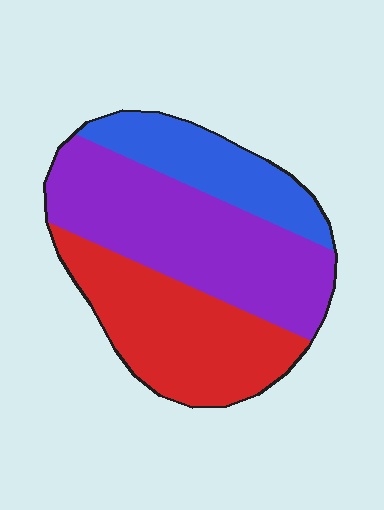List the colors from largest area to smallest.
From largest to smallest: purple, red, blue.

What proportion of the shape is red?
Red covers 35% of the shape.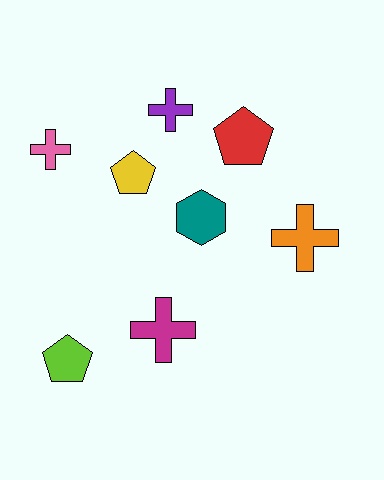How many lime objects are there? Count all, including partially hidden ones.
There is 1 lime object.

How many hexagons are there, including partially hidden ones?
There is 1 hexagon.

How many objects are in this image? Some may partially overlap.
There are 8 objects.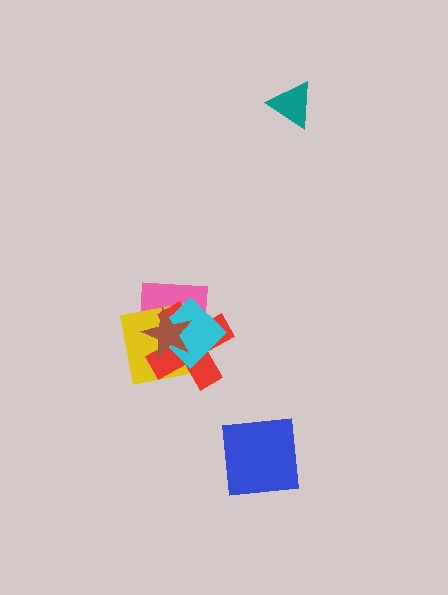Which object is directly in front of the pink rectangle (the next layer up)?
The yellow square is directly in front of the pink rectangle.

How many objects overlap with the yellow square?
4 objects overlap with the yellow square.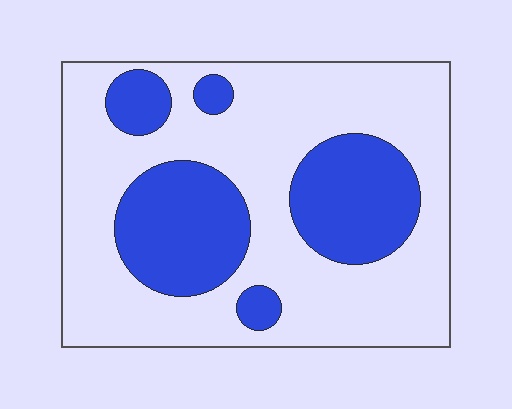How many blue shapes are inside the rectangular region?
5.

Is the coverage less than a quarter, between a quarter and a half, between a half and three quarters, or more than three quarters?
Between a quarter and a half.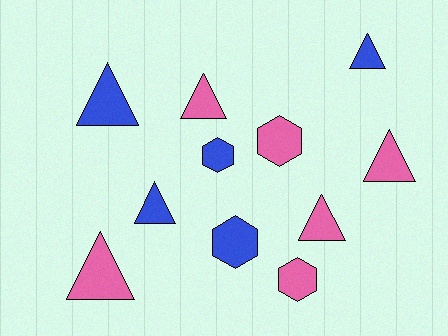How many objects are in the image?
There are 11 objects.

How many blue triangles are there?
There are 3 blue triangles.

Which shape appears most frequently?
Triangle, with 7 objects.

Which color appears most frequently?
Pink, with 6 objects.